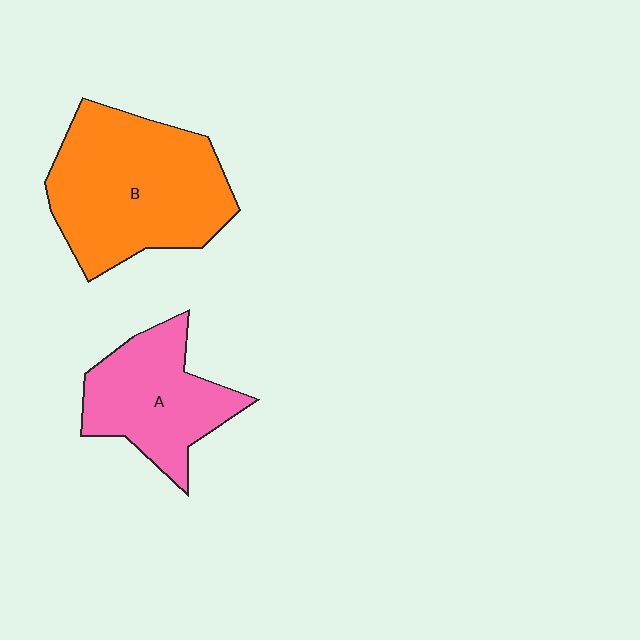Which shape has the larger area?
Shape B (orange).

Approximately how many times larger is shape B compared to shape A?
Approximately 1.5 times.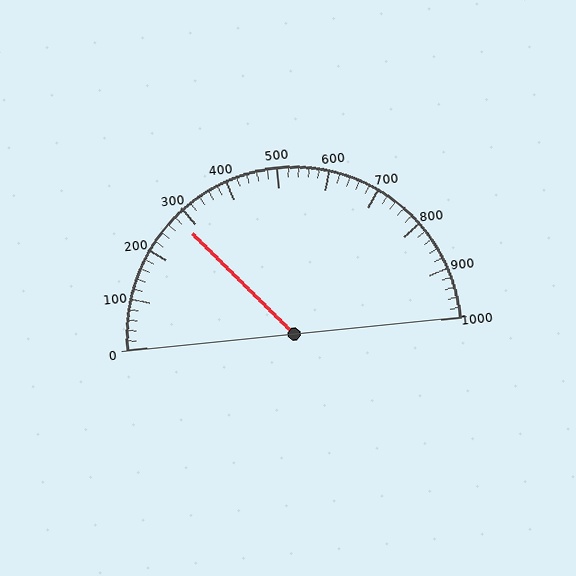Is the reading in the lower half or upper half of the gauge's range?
The reading is in the lower half of the range (0 to 1000).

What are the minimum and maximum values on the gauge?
The gauge ranges from 0 to 1000.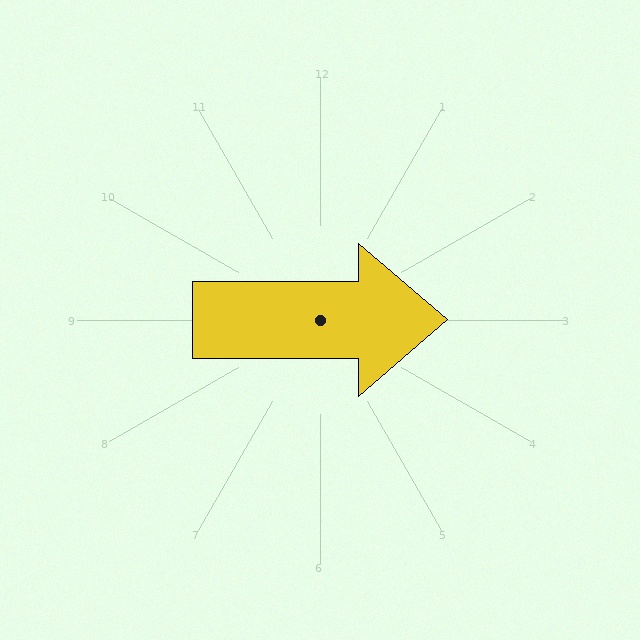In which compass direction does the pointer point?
East.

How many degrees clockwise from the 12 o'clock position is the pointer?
Approximately 90 degrees.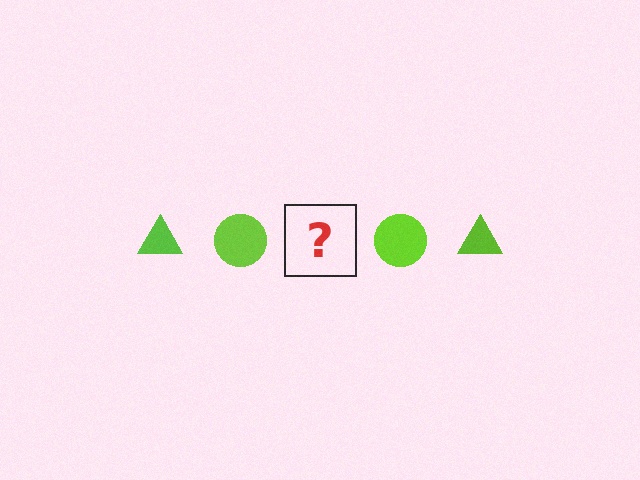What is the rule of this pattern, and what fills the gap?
The rule is that the pattern cycles through triangle, circle shapes in lime. The gap should be filled with a lime triangle.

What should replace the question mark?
The question mark should be replaced with a lime triangle.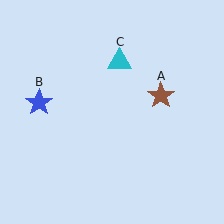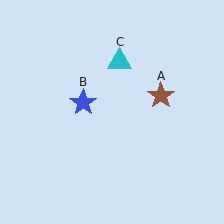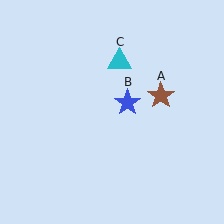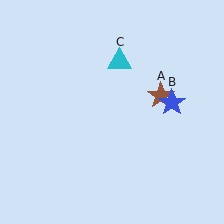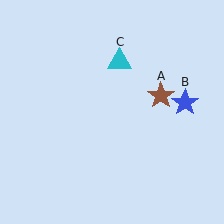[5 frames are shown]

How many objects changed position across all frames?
1 object changed position: blue star (object B).